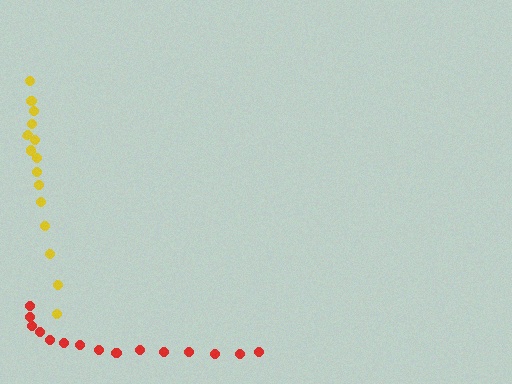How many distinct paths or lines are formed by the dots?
There are 2 distinct paths.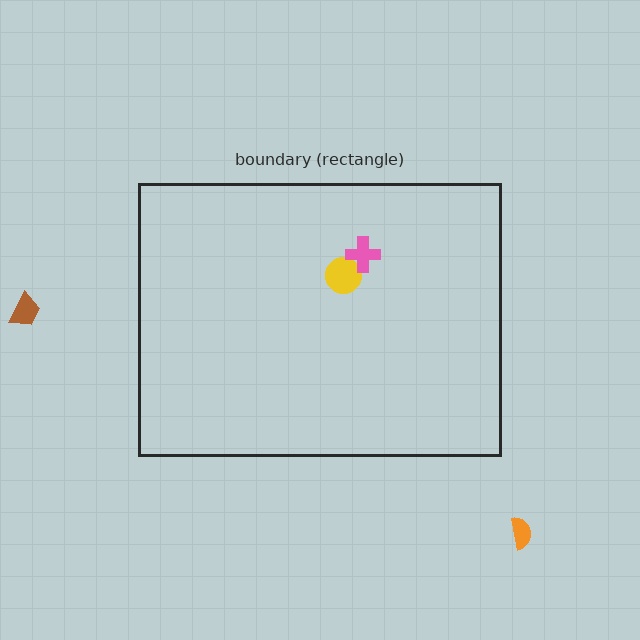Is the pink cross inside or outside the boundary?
Inside.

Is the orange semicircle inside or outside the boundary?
Outside.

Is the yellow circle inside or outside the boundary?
Inside.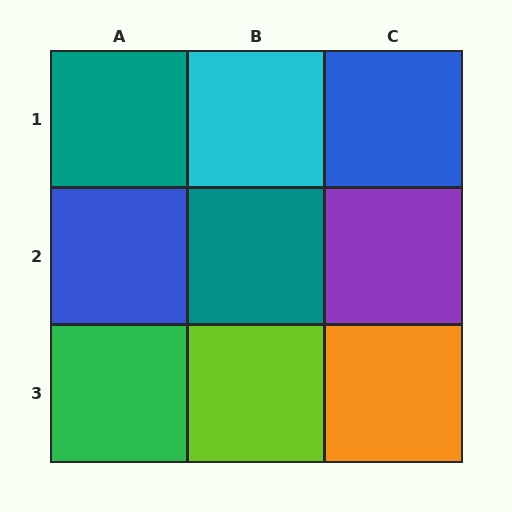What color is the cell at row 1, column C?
Blue.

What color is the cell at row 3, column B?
Lime.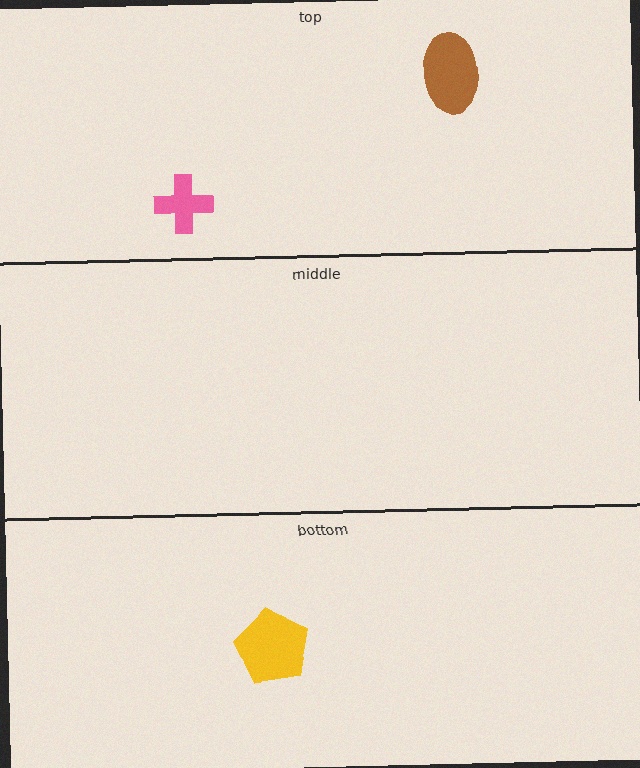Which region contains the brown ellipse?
The top region.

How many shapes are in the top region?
2.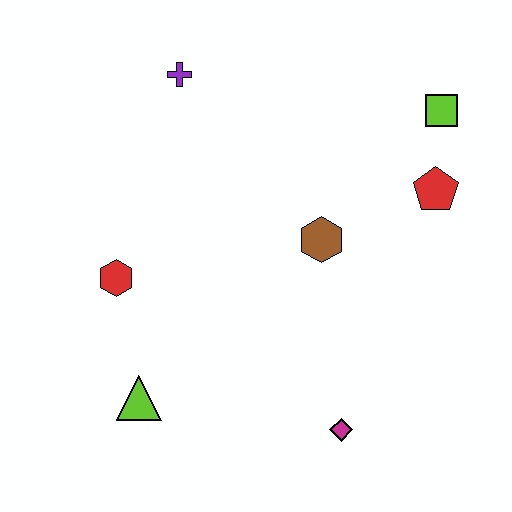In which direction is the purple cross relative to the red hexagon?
The purple cross is above the red hexagon.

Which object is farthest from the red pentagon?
The lime triangle is farthest from the red pentagon.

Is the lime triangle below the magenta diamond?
No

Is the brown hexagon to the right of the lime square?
No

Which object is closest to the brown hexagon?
The red pentagon is closest to the brown hexagon.